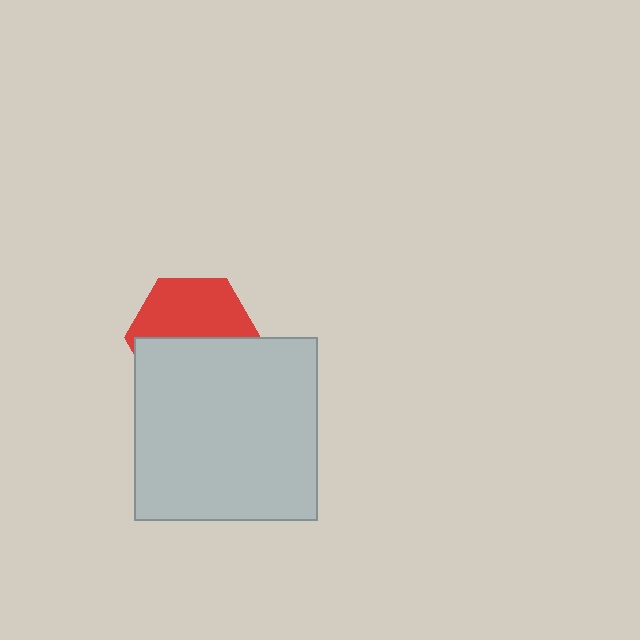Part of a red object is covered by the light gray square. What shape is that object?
It is a hexagon.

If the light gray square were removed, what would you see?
You would see the complete red hexagon.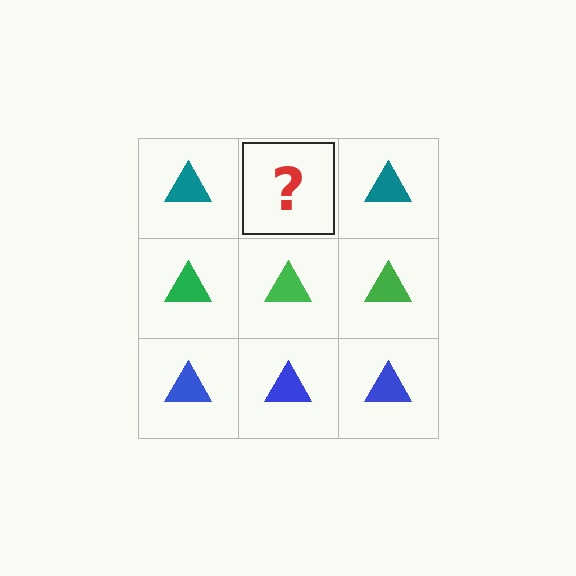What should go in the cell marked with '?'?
The missing cell should contain a teal triangle.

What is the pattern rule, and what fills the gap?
The rule is that each row has a consistent color. The gap should be filled with a teal triangle.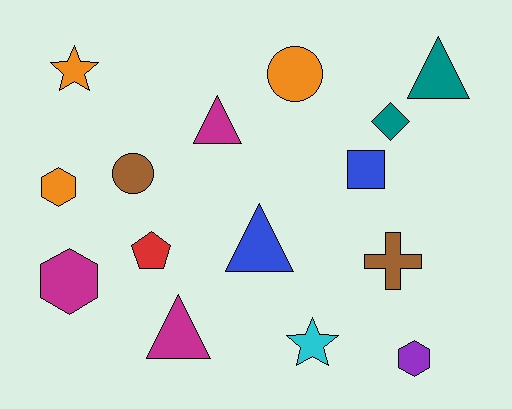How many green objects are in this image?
There are no green objects.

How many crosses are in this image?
There is 1 cross.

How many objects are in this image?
There are 15 objects.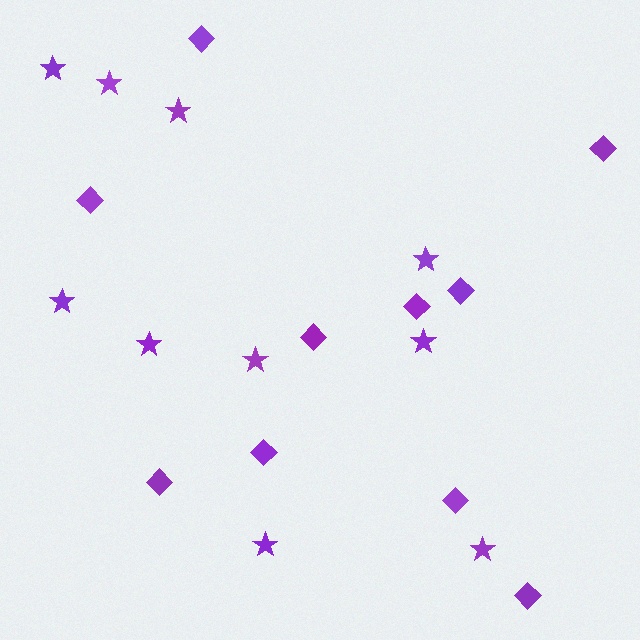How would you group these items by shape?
There are 2 groups: one group of stars (10) and one group of diamonds (10).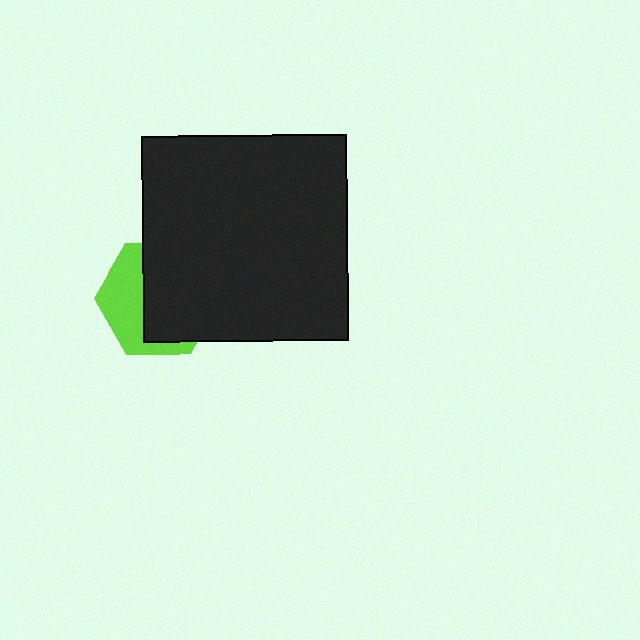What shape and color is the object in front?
The object in front is a black square.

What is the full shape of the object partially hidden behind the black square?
The partially hidden object is a lime hexagon.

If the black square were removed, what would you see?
You would see the complete lime hexagon.